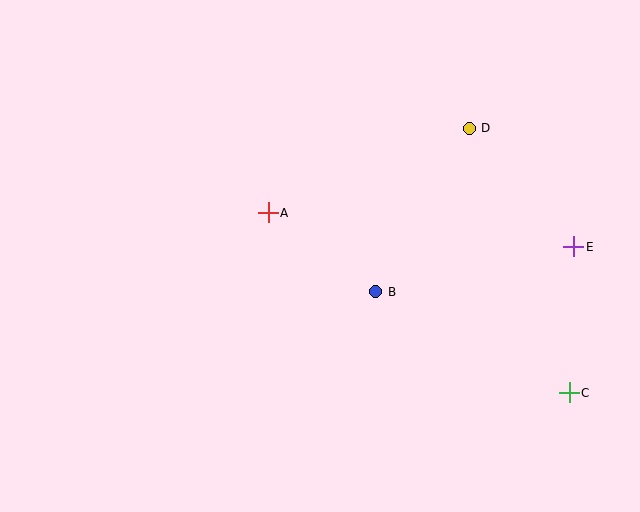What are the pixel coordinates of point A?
Point A is at (268, 213).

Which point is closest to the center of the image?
Point B at (376, 292) is closest to the center.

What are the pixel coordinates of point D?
Point D is at (469, 128).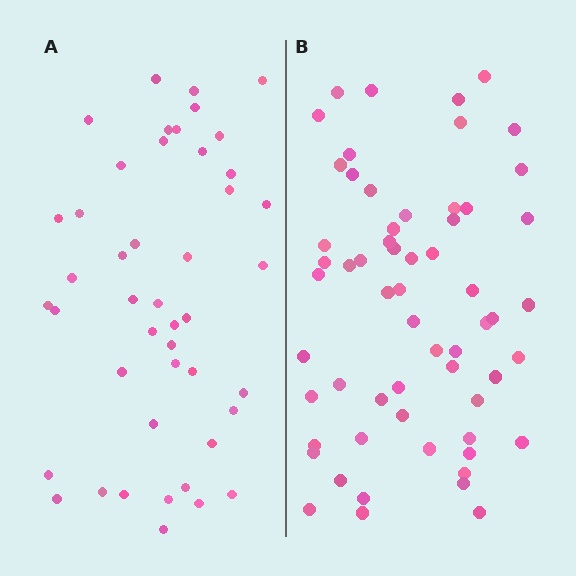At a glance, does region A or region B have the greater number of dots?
Region B (the right region) has more dots.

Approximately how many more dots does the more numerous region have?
Region B has approximately 15 more dots than region A.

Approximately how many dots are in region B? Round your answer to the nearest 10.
About 60 dots.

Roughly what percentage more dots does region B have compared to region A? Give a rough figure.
About 35% more.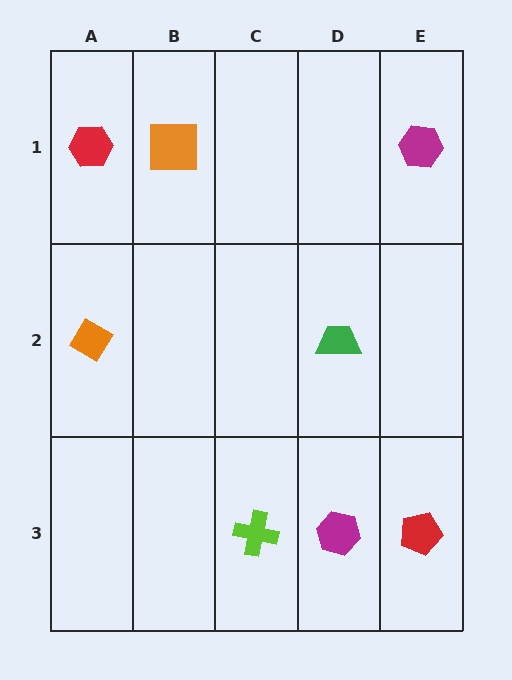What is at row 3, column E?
A red pentagon.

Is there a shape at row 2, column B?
No, that cell is empty.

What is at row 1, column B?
An orange square.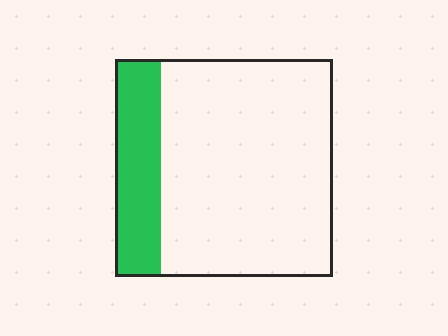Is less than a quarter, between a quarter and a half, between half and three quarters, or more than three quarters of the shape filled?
Less than a quarter.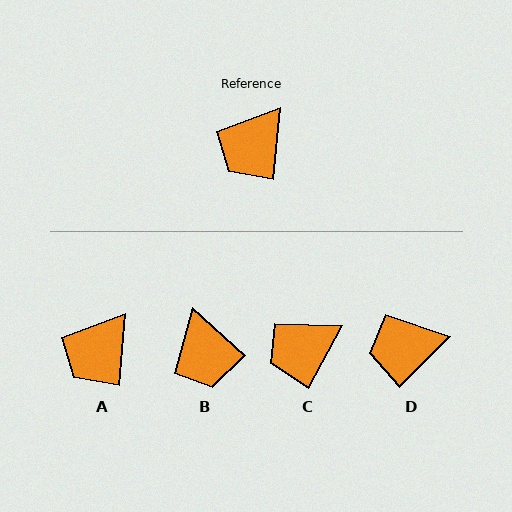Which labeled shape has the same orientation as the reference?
A.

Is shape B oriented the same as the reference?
No, it is off by about 54 degrees.